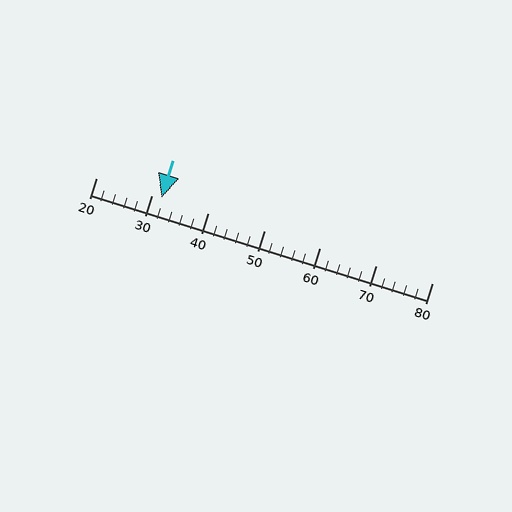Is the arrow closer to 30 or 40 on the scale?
The arrow is closer to 30.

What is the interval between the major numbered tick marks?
The major tick marks are spaced 10 units apart.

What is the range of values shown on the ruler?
The ruler shows values from 20 to 80.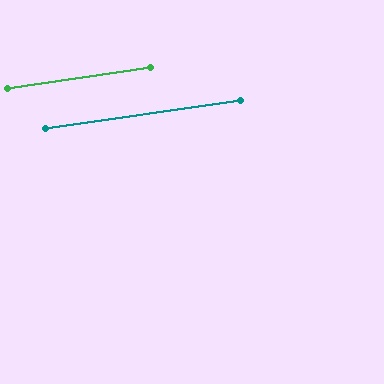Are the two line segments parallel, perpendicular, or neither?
Parallel — their directions differ by only 0.3°.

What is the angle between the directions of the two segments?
Approximately 0 degrees.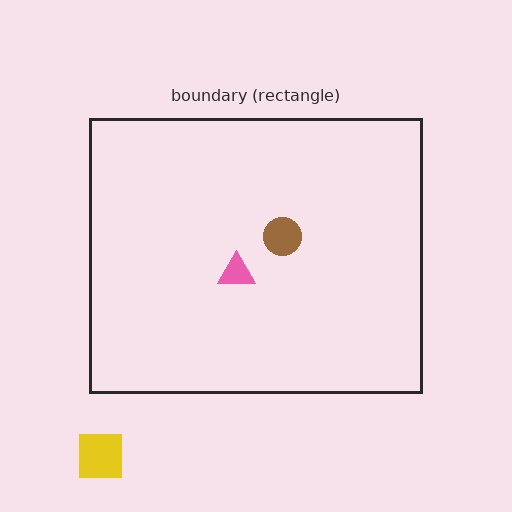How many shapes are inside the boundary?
2 inside, 1 outside.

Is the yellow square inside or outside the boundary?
Outside.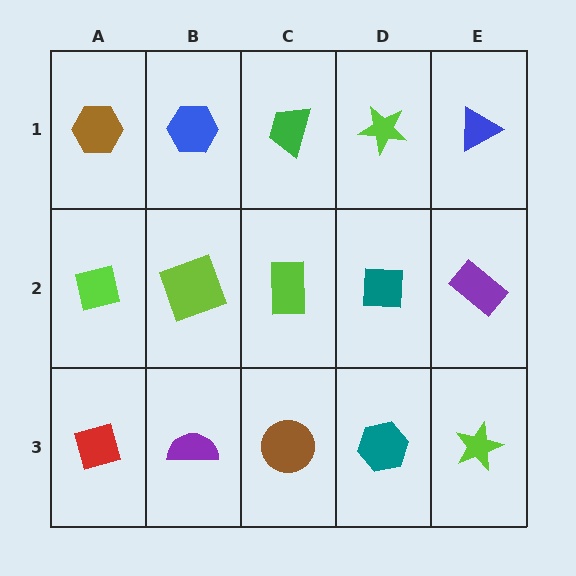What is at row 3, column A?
A red diamond.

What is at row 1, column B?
A blue hexagon.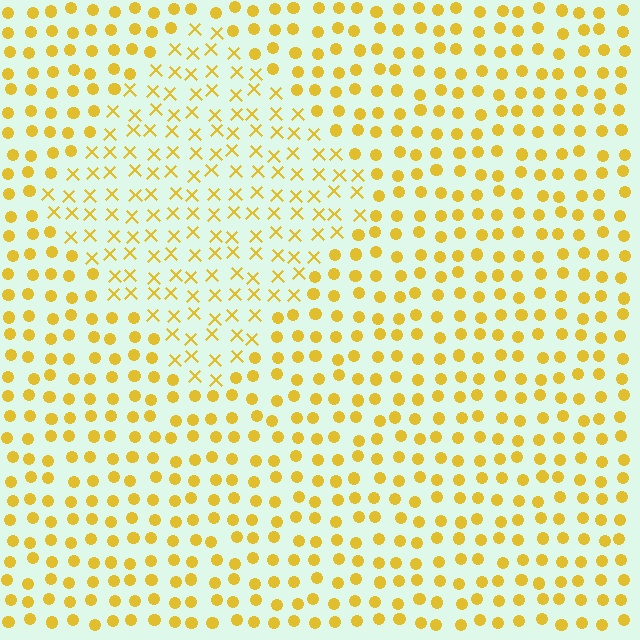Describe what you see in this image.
The image is filled with small yellow elements arranged in a uniform grid. A diamond-shaped region contains X marks, while the surrounding area contains circles. The boundary is defined purely by the change in element shape.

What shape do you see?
I see a diamond.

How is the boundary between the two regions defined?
The boundary is defined by a change in element shape: X marks inside vs. circles outside. All elements share the same color and spacing.